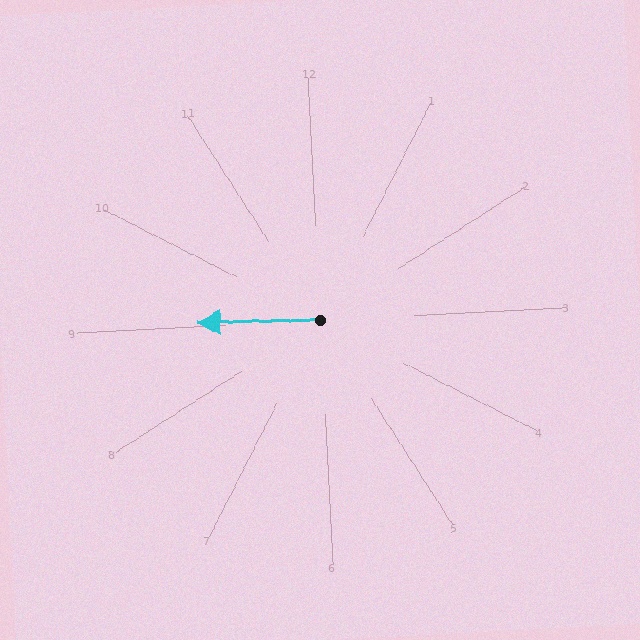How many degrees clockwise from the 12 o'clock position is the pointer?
Approximately 272 degrees.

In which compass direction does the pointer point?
West.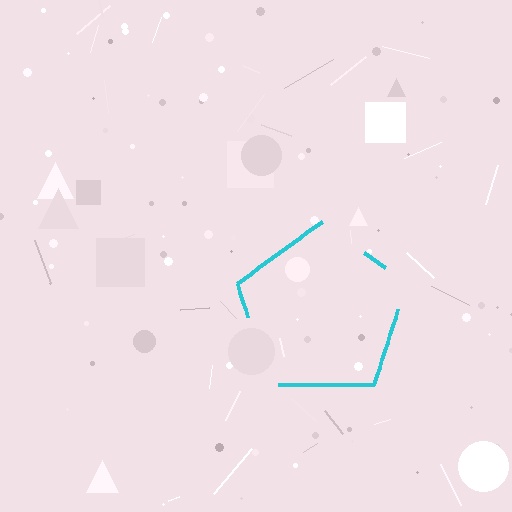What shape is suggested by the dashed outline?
The dashed outline suggests a pentagon.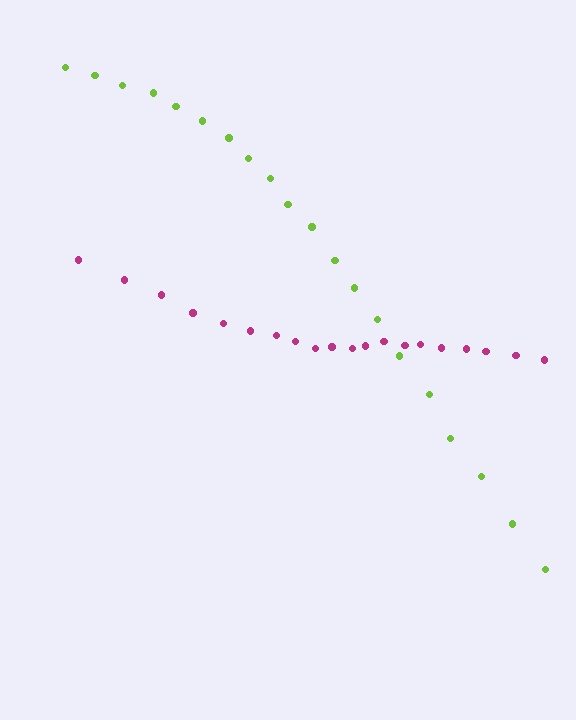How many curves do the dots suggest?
There are 2 distinct paths.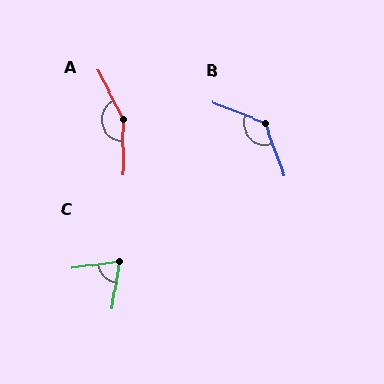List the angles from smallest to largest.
C (74°), B (132°), A (154°).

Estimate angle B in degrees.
Approximately 132 degrees.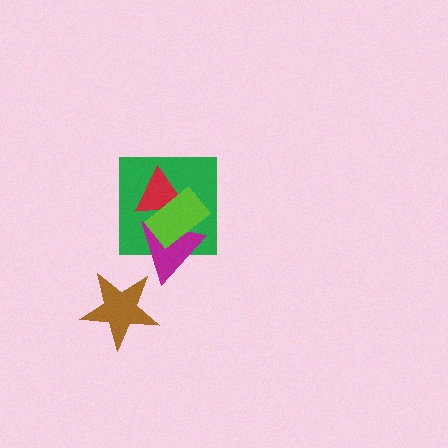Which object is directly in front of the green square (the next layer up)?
The red triangle is directly in front of the green square.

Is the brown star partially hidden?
No, no other shape covers it.